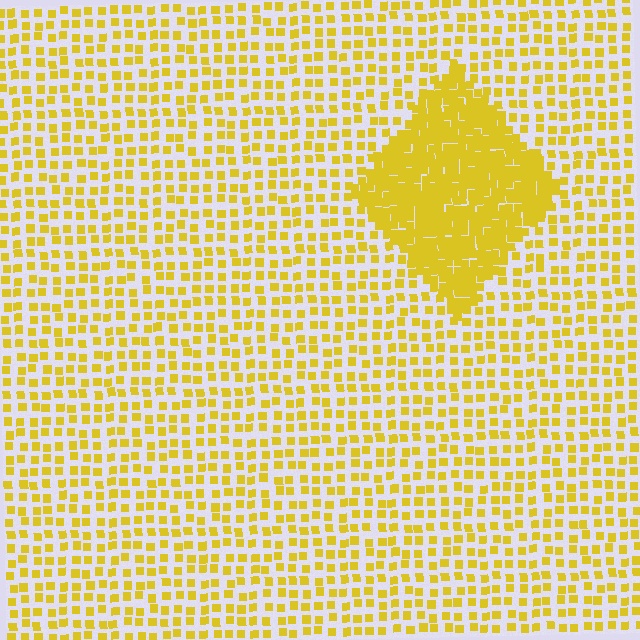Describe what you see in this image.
The image contains small yellow elements arranged at two different densities. A diamond-shaped region is visible where the elements are more densely packed than the surrounding area.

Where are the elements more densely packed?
The elements are more densely packed inside the diamond boundary.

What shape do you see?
I see a diamond.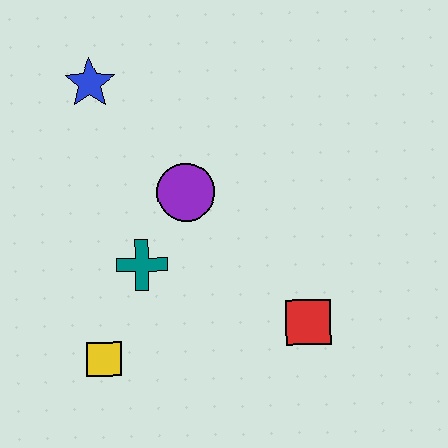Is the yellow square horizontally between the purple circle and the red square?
No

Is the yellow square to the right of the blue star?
Yes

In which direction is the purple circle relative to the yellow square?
The purple circle is above the yellow square.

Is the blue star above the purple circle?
Yes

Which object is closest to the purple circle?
The teal cross is closest to the purple circle.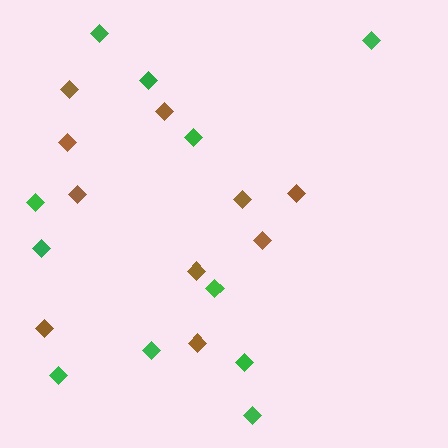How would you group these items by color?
There are 2 groups: one group of brown diamonds (10) and one group of green diamonds (11).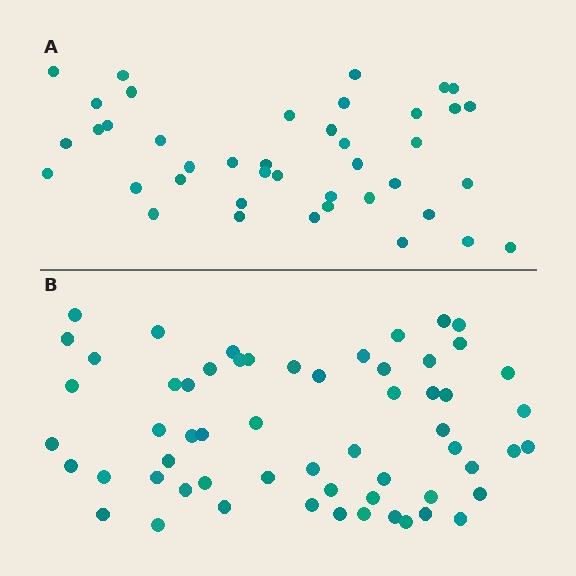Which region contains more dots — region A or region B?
Region B (the bottom region) has more dots.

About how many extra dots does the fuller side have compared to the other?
Region B has approximately 20 more dots than region A.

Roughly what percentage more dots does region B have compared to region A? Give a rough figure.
About 45% more.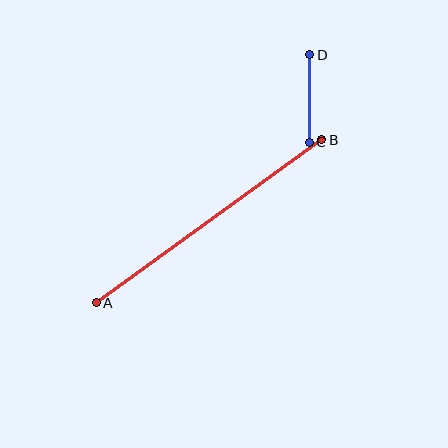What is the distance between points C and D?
The distance is approximately 87 pixels.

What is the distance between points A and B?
The distance is approximately 279 pixels.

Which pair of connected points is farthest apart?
Points A and B are farthest apart.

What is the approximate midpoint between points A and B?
The midpoint is at approximately (209, 221) pixels.